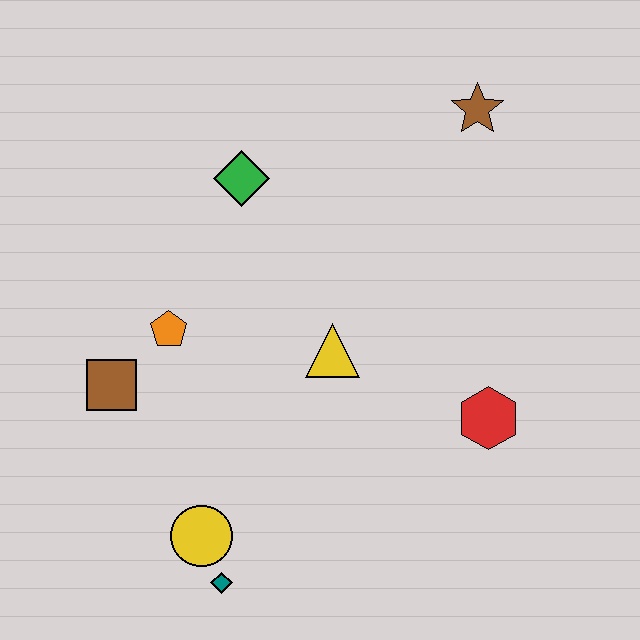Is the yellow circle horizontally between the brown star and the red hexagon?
No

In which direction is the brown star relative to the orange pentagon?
The brown star is to the right of the orange pentagon.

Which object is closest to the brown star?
The green diamond is closest to the brown star.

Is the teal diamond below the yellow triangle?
Yes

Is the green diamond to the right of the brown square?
Yes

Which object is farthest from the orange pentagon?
The brown star is farthest from the orange pentagon.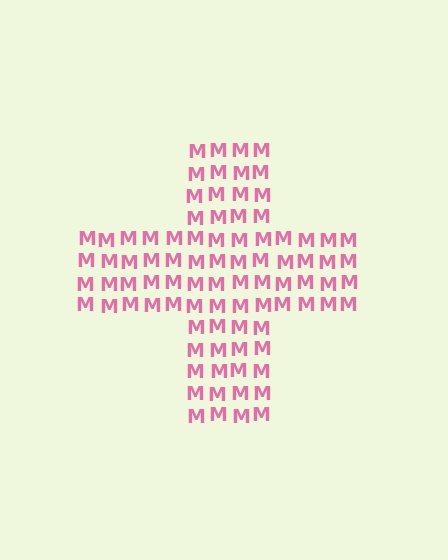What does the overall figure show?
The overall figure shows a cross.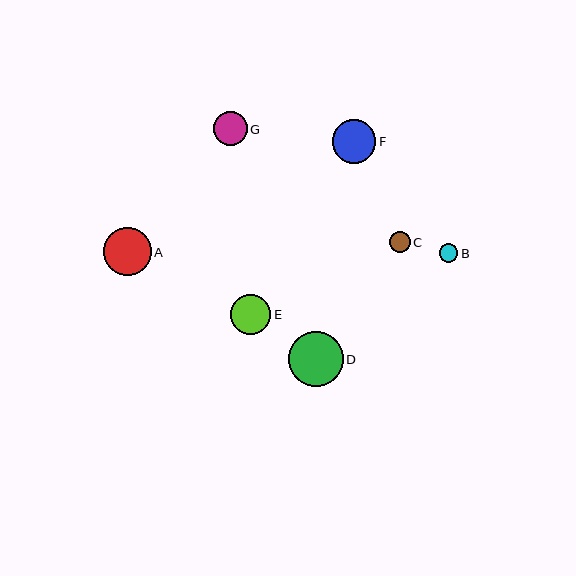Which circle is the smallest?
Circle B is the smallest with a size of approximately 19 pixels.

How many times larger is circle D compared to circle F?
Circle D is approximately 1.3 times the size of circle F.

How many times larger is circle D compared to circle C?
Circle D is approximately 2.6 times the size of circle C.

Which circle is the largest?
Circle D is the largest with a size of approximately 55 pixels.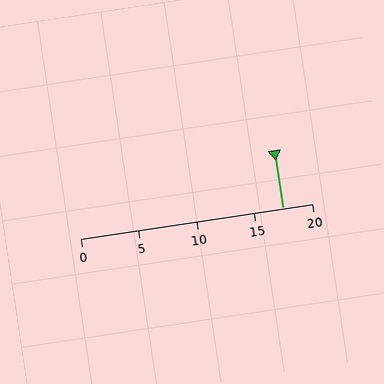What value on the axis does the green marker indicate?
The marker indicates approximately 17.5.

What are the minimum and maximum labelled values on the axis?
The axis runs from 0 to 20.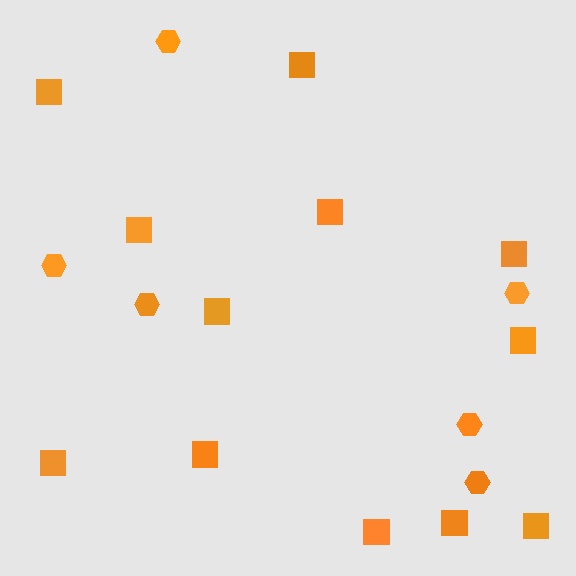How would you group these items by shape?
There are 2 groups: one group of squares (12) and one group of hexagons (6).